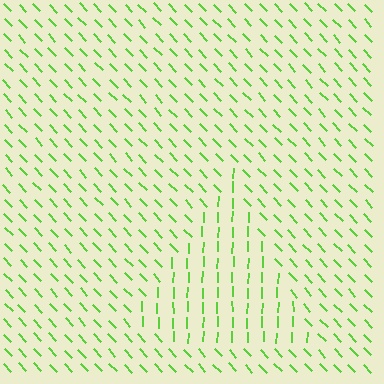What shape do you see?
I see a triangle.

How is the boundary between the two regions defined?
The boundary is defined purely by a change in line orientation (approximately 45 degrees difference). All lines are the same color and thickness.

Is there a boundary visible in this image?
Yes, there is a texture boundary formed by a change in line orientation.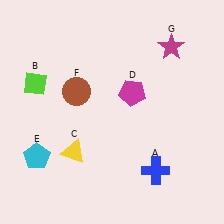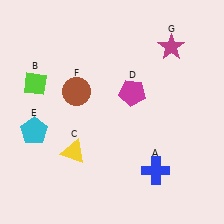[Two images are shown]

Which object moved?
The cyan pentagon (E) moved up.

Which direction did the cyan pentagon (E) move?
The cyan pentagon (E) moved up.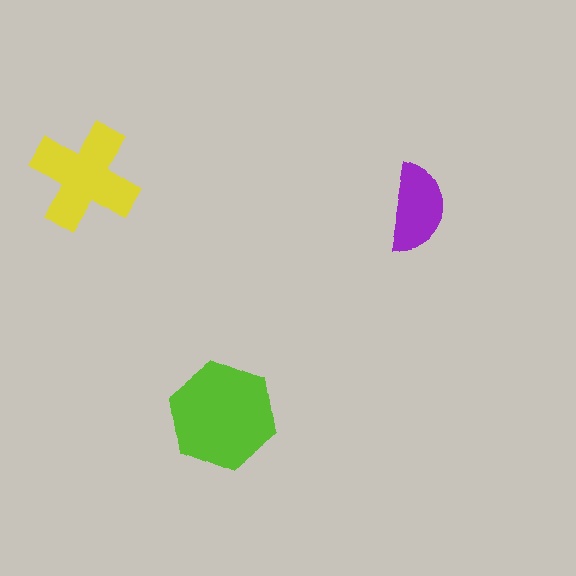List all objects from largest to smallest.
The lime hexagon, the yellow cross, the purple semicircle.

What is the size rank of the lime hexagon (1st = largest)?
1st.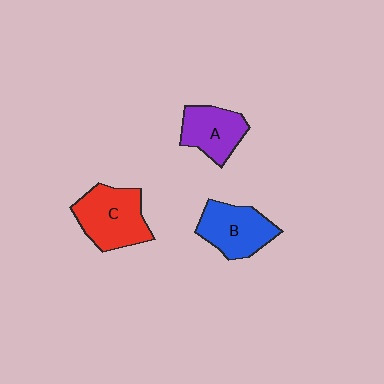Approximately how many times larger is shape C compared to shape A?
Approximately 1.4 times.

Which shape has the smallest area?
Shape A (purple).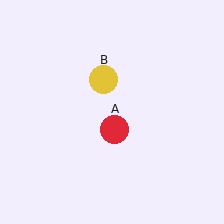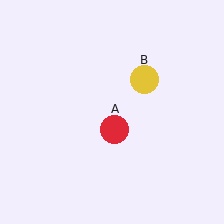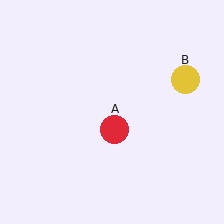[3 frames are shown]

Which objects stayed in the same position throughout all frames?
Red circle (object A) remained stationary.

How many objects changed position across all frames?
1 object changed position: yellow circle (object B).